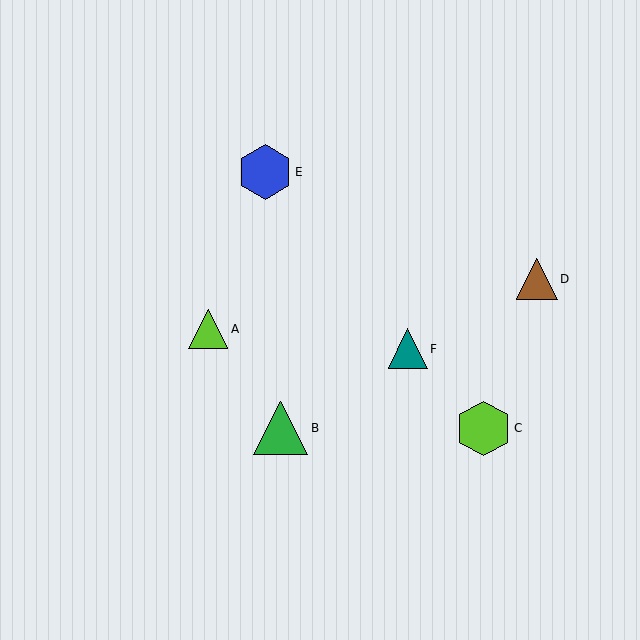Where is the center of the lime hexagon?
The center of the lime hexagon is at (483, 428).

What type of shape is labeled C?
Shape C is a lime hexagon.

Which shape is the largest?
The blue hexagon (labeled E) is the largest.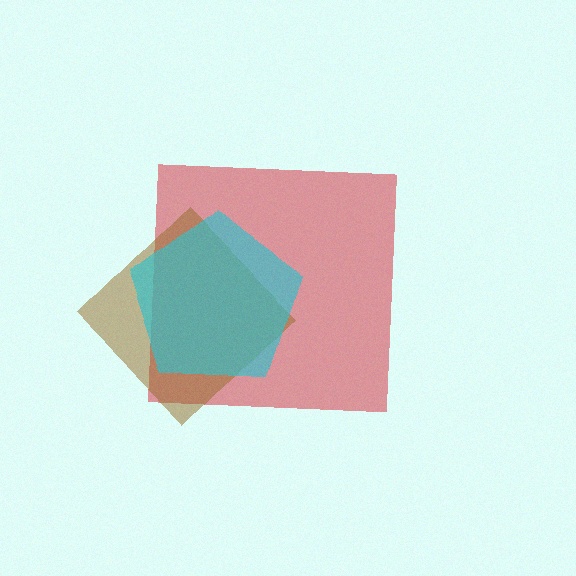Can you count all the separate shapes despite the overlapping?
Yes, there are 3 separate shapes.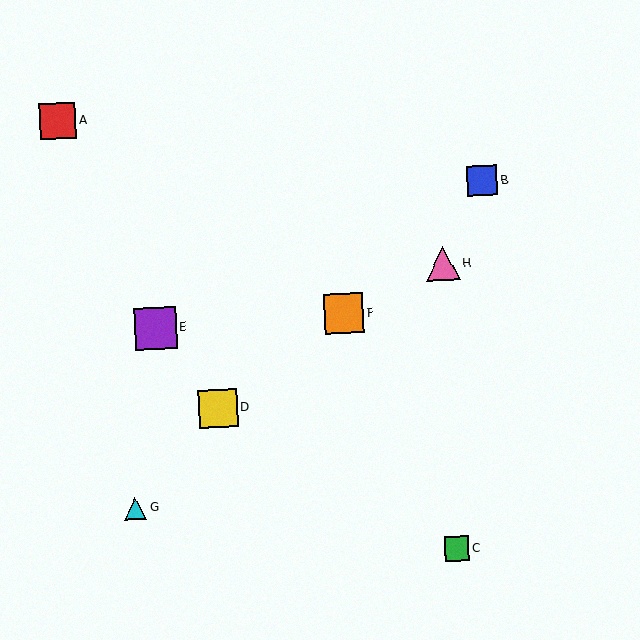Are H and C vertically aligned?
Yes, both are at x≈443.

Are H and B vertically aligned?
No, H is at x≈443 and B is at x≈482.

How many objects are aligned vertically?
2 objects (C, H) are aligned vertically.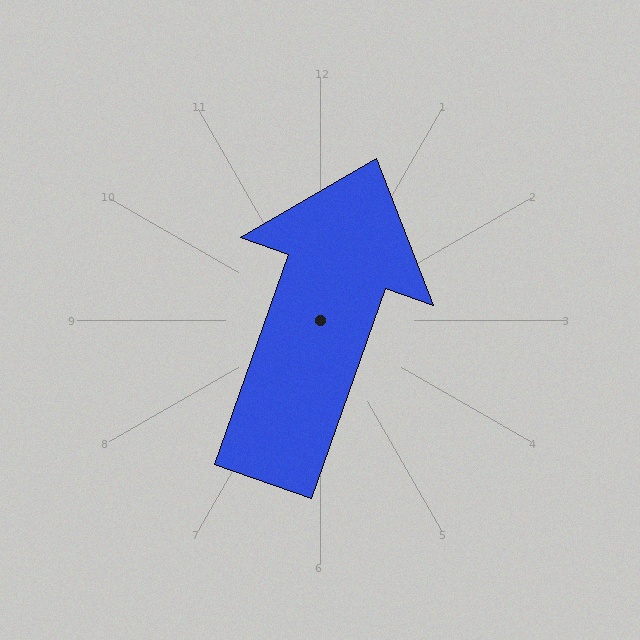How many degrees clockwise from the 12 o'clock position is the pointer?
Approximately 19 degrees.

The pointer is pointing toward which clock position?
Roughly 1 o'clock.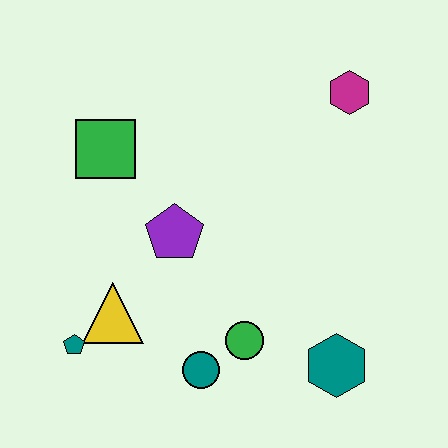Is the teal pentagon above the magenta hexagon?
No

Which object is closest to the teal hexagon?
The green circle is closest to the teal hexagon.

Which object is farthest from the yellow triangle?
The magenta hexagon is farthest from the yellow triangle.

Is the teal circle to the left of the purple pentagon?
No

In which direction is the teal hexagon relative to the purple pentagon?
The teal hexagon is to the right of the purple pentagon.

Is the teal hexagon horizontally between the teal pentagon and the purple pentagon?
No